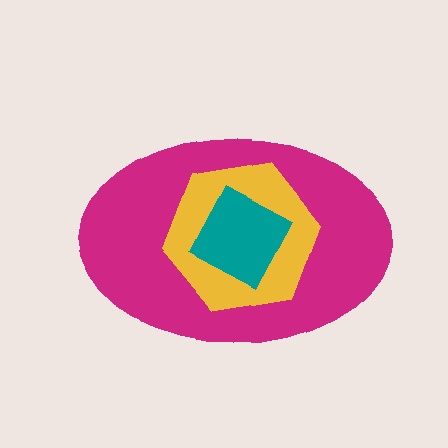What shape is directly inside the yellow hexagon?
The teal square.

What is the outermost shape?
The magenta ellipse.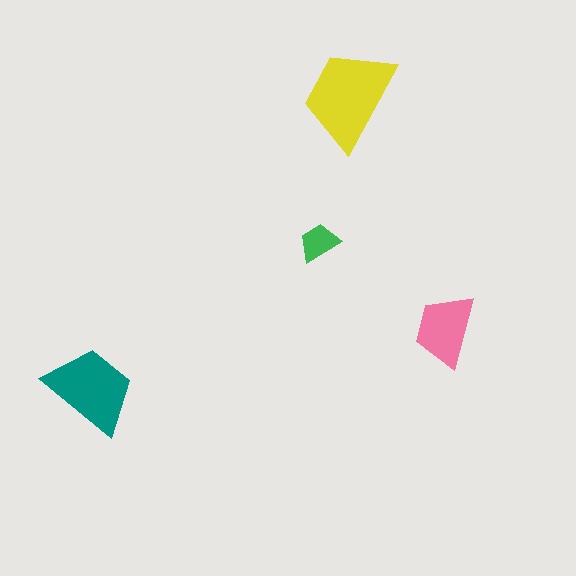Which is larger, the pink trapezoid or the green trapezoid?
The pink one.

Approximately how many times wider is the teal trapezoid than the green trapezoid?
About 2 times wider.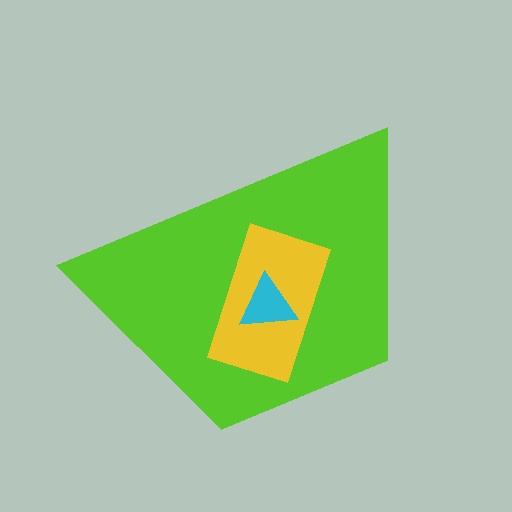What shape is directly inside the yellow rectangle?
The cyan triangle.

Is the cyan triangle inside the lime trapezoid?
Yes.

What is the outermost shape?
The lime trapezoid.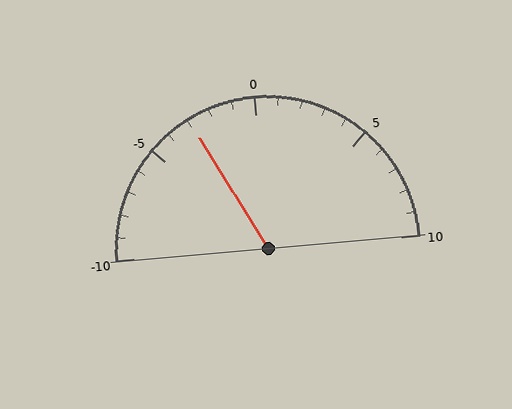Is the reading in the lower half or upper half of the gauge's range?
The reading is in the lower half of the range (-10 to 10).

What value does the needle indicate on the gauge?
The needle indicates approximately -3.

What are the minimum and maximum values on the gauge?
The gauge ranges from -10 to 10.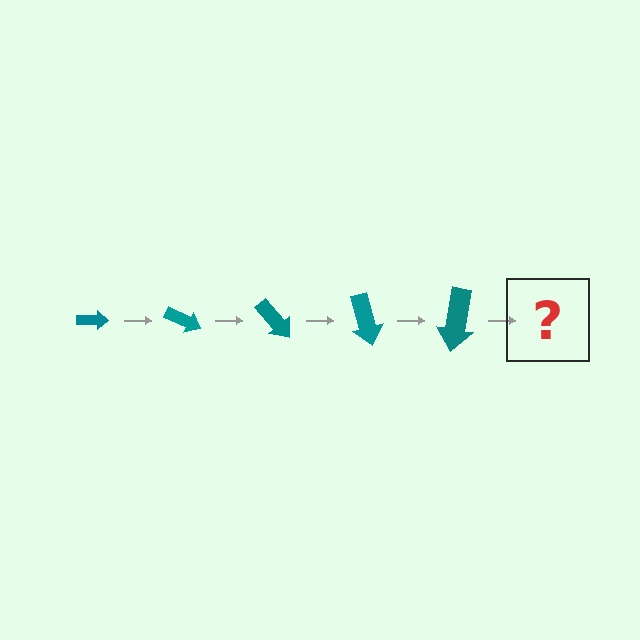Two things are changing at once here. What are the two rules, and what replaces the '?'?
The two rules are that the arrow grows larger each step and it rotates 25 degrees each step. The '?' should be an arrow, larger than the previous one and rotated 125 degrees from the start.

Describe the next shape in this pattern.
It should be an arrow, larger than the previous one and rotated 125 degrees from the start.